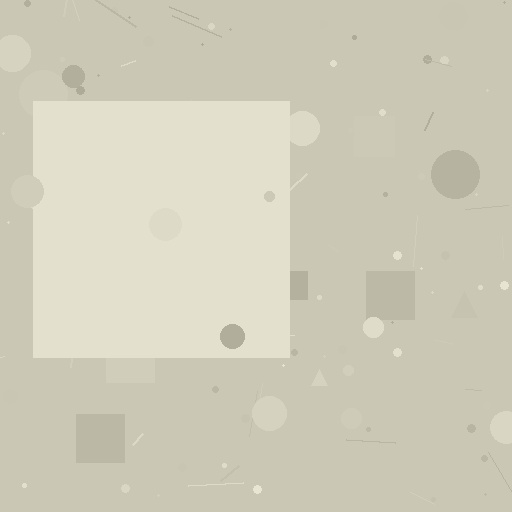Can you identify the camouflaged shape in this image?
The camouflaged shape is a square.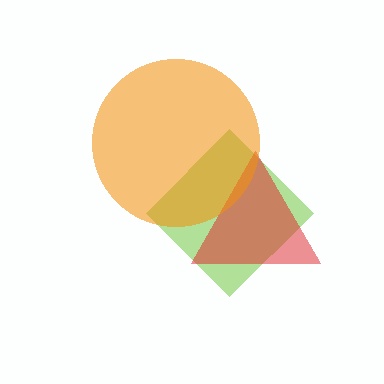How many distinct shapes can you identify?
There are 3 distinct shapes: a lime diamond, a red triangle, an orange circle.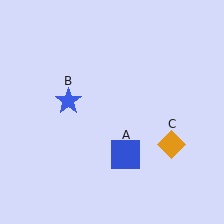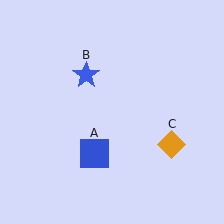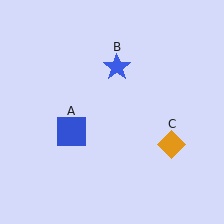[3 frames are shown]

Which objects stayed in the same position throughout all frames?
Orange diamond (object C) remained stationary.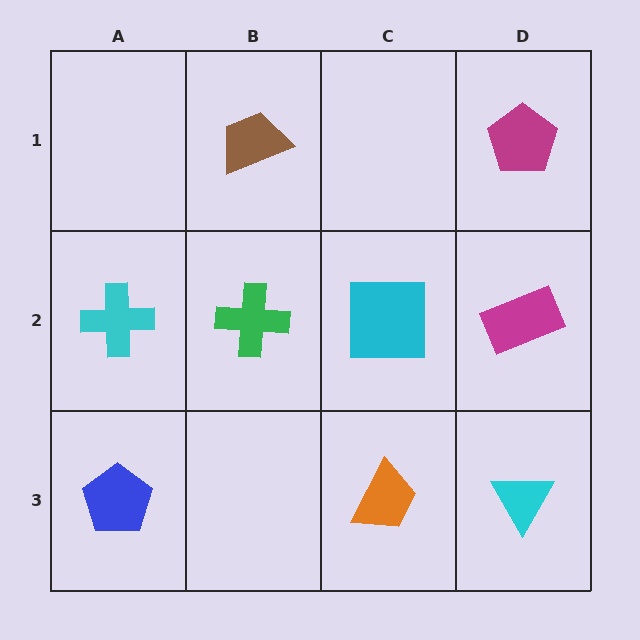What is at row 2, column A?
A cyan cross.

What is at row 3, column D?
A cyan triangle.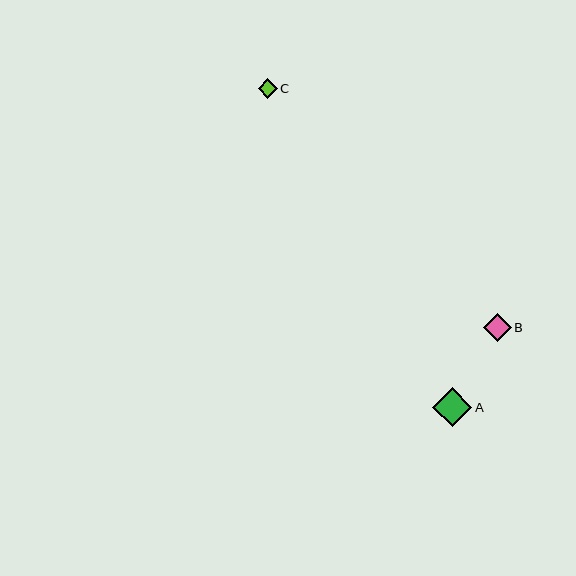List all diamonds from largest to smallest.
From largest to smallest: A, B, C.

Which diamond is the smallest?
Diamond C is the smallest with a size of approximately 19 pixels.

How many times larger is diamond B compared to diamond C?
Diamond B is approximately 1.4 times the size of diamond C.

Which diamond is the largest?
Diamond A is the largest with a size of approximately 39 pixels.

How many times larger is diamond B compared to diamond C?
Diamond B is approximately 1.4 times the size of diamond C.